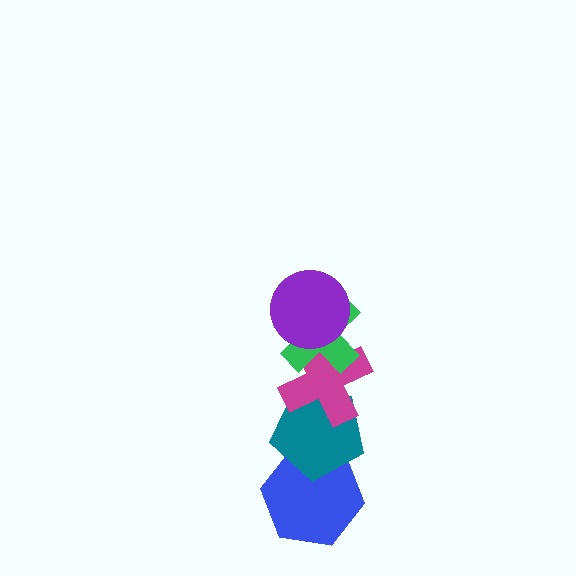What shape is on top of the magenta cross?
The green cross is on top of the magenta cross.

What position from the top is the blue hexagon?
The blue hexagon is 5th from the top.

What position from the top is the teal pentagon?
The teal pentagon is 4th from the top.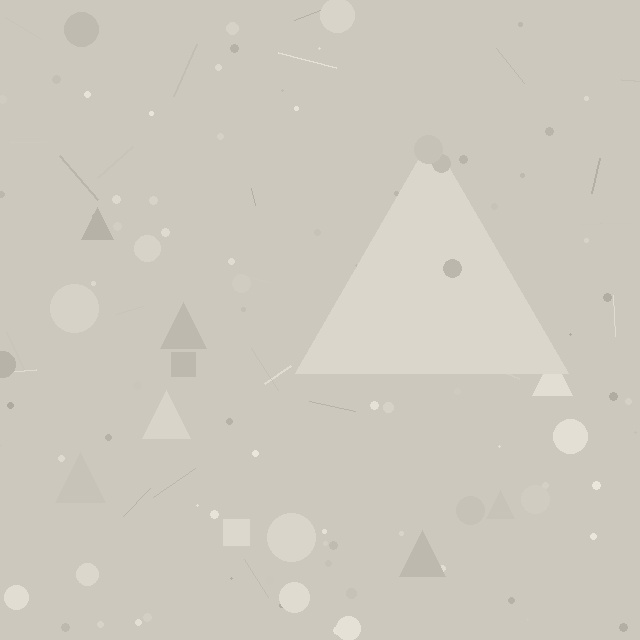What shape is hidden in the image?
A triangle is hidden in the image.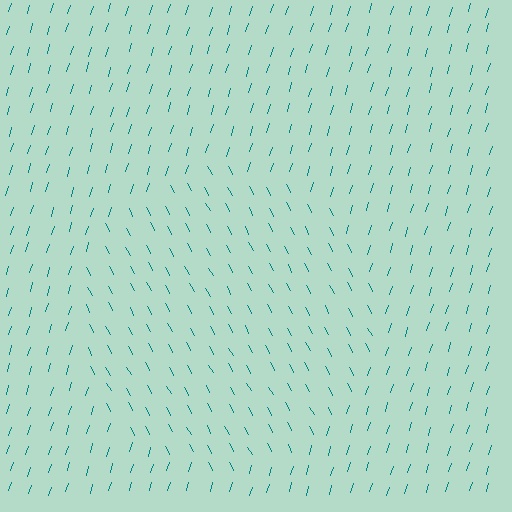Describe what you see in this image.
The image is filled with small teal line segments. A circle region in the image has lines oriented differently from the surrounding lines, creating a visible texture boundary.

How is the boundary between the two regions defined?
The boundary is defined purely by a change in line orientation (approximately 45 degrees difference). All lines are the same color and thickness.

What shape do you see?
I see a circle.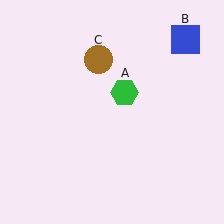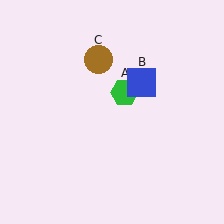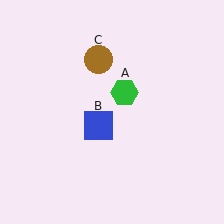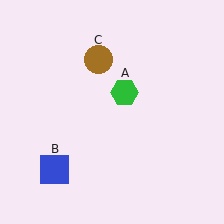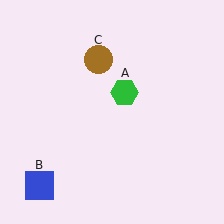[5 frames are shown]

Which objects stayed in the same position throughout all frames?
Green hexagon (object A) and brown circle (object C) remained stationary.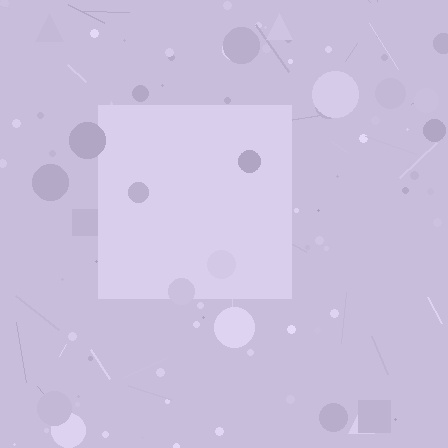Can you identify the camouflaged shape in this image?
The camouflaged shape is a square.